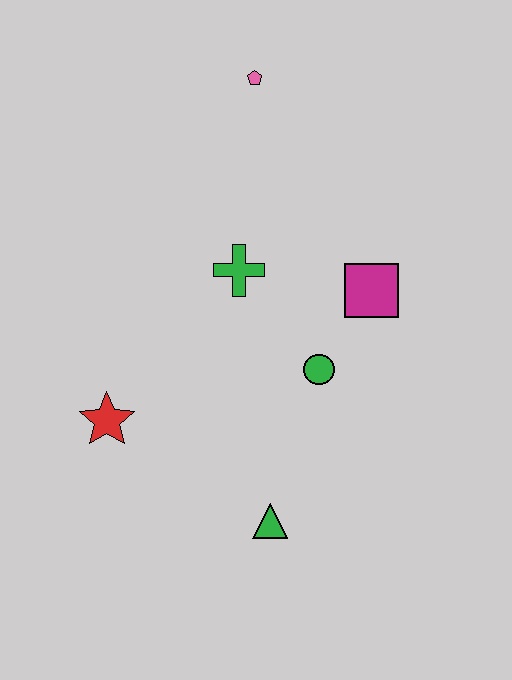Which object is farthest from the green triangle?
The pink pentagon is farthest from the green triangle.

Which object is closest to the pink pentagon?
The green cross is closest to the pink pentagon.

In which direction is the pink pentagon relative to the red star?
The pink pentagon is above the red star.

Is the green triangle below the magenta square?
Yes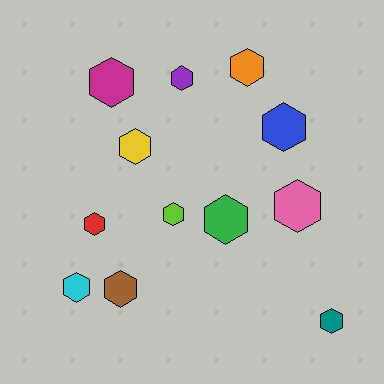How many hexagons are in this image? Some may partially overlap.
There are 12 hexagons.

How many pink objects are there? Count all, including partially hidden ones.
There is 1 pink object.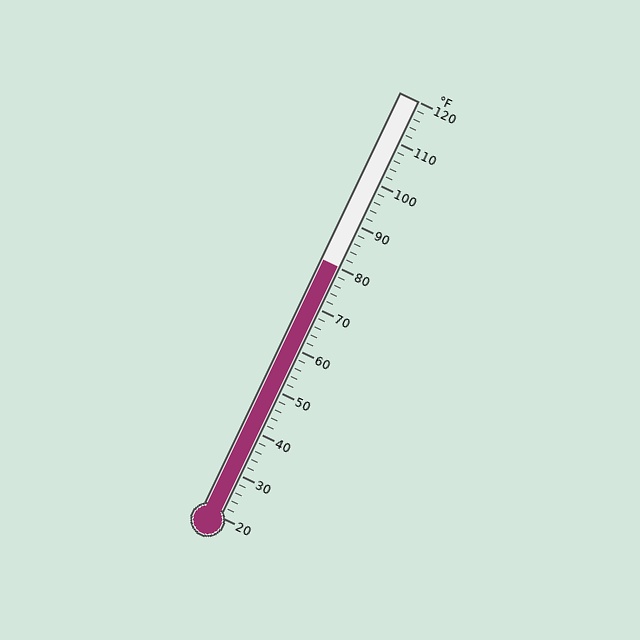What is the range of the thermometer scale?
The thermometer scale ranges from 20°F to 120°F.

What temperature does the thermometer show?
The thermometer shows approximately 80°F.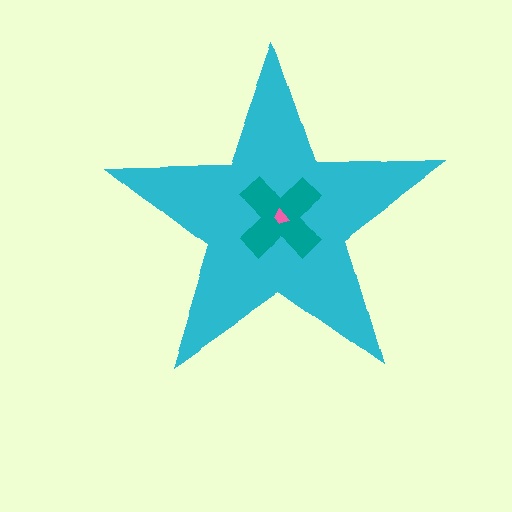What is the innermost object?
The pink trapezoid.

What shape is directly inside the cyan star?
The teal cross.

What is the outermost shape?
The cyan star.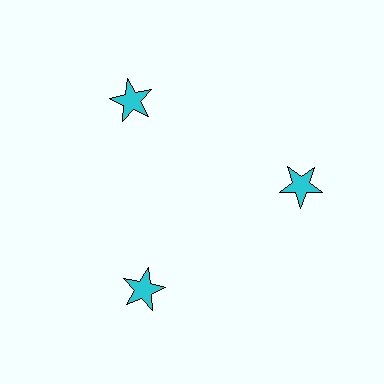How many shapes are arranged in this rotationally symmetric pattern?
There are 3 shapes, arranged in 3 groups of 1.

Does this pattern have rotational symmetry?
Yes, this pattern has 3-fold rotational symmetry. It looks the same after rotating 120 degrees around the center.